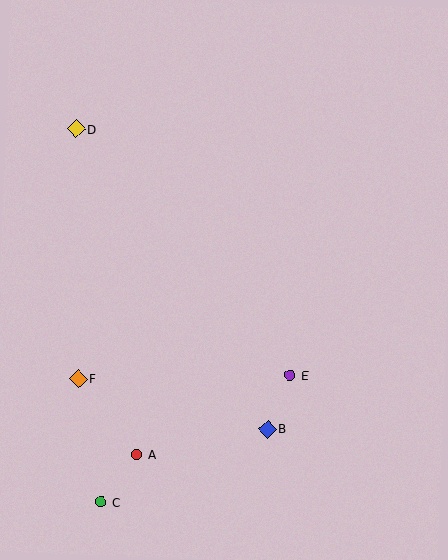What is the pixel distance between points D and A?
The distance between D and A is 331 pixels.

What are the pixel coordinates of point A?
Point A is at (137, 455).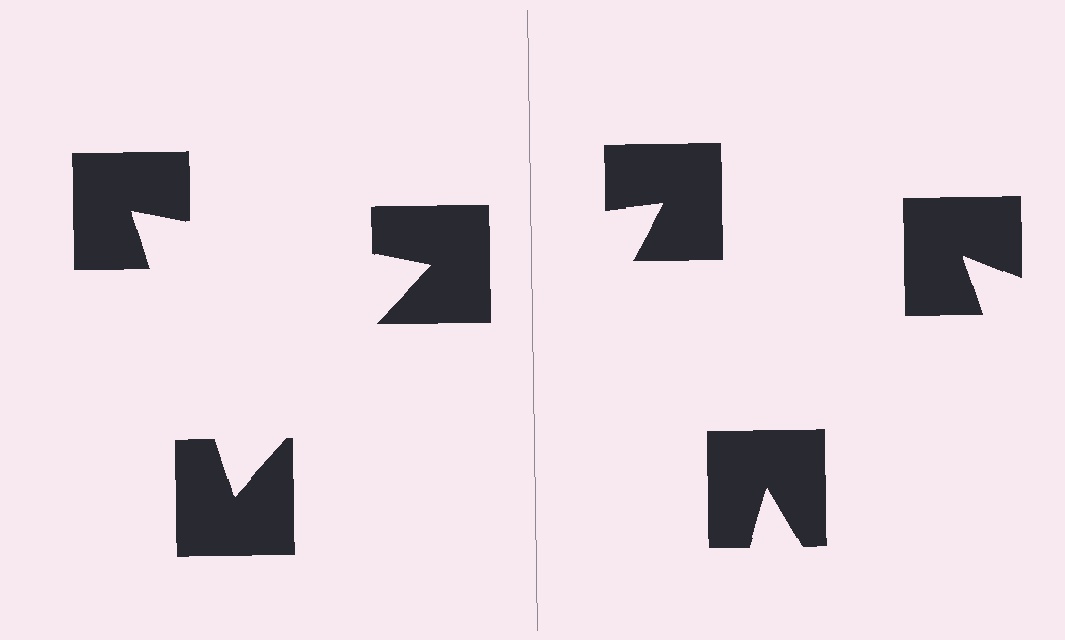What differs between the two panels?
The notched squares are positioned identically on both sides; only the wedge orientations differ. On the left they align to a triangle; on the right they are misaligned.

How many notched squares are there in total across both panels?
6 — 3 on each side.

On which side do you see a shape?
An illusory triangle appears on the left side. On the right side the wedge cuts are rotated, so no coherent shape forms.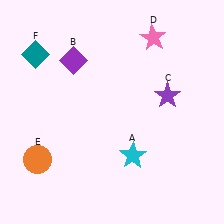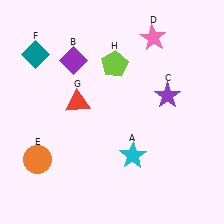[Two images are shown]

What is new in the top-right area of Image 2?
A lime pentagon (H) was added in the top-right area of Image 2.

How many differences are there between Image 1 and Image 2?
There are 2 differences between the two images.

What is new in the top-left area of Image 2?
A red triangle (G) was added in the top-left area of Image 2.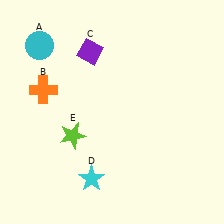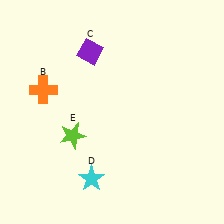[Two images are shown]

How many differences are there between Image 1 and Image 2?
There is 1 difference between the two images.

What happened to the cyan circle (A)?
The cyan circle (A) was removed in Image 2. It was in the top-left area of Image 1.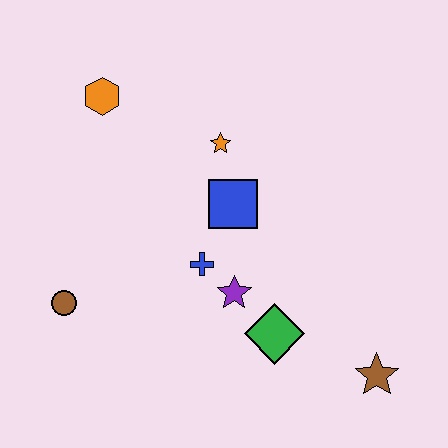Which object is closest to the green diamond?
The purple star is closest to the green diamond.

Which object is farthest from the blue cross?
The brown star is farthest from the blue cross.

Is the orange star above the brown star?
Yes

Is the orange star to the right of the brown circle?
Yes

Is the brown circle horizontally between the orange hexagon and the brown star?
No